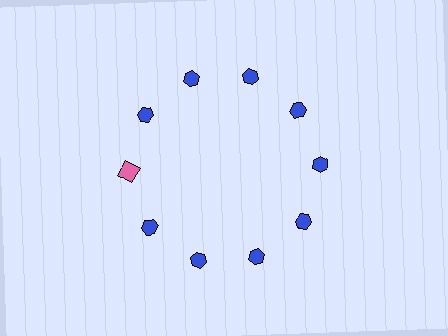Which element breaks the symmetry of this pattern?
The pink square at roughly the 9 o'clock position breaks the symmetry. All other shapes are blue hexagons.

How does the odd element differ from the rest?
It differs in both color (pink instead of blue) and shape (square instead of hexagon).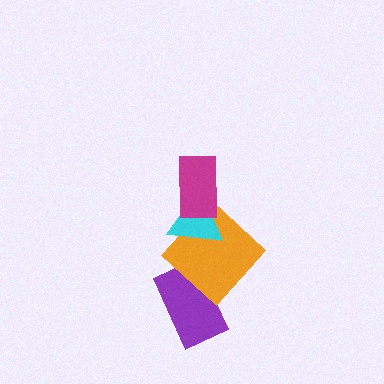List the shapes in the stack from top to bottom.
From top to bottom: the magenta rectangle, the cyan triangle, the orange diamond, the purple rectangle.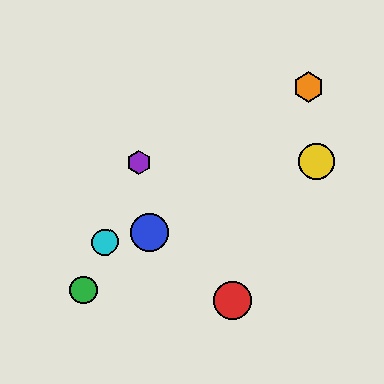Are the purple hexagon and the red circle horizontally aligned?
No, the purple hexagon is at y≈163 and the red circle is at y≈300.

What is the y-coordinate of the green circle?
The green circle is at y≈290.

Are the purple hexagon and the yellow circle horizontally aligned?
Yes, both are at y≈163.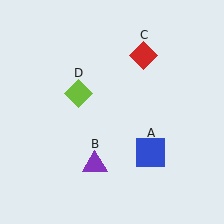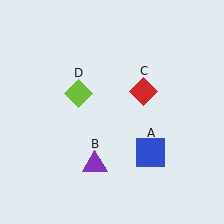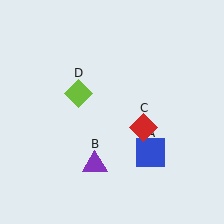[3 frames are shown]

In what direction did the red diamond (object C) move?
The red diamond (object C) moved down.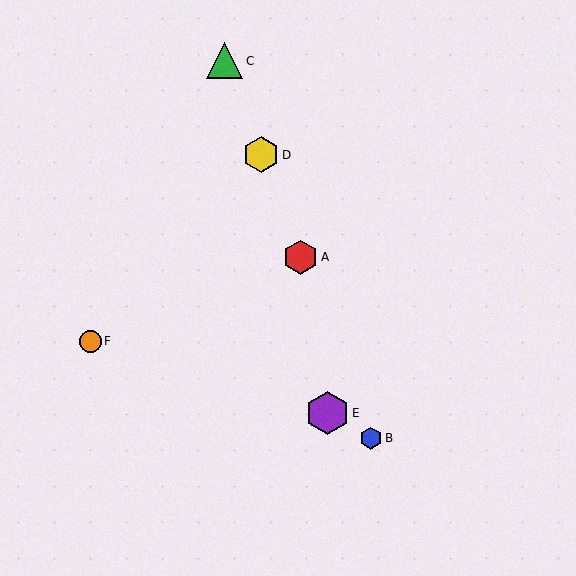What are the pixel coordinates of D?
Object D is at (261, 155).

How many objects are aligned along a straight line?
4 objects (A, B, C, D) are aligned along a straight line.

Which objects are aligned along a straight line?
Objects A, B, C, D are aligned along a straight line.